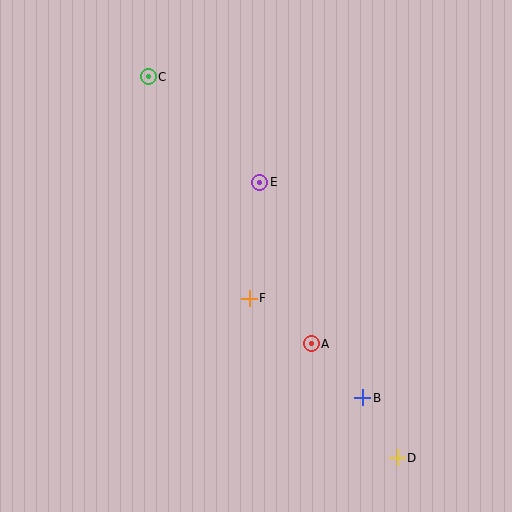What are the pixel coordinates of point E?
Point E is at (260, 182).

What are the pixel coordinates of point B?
Point B is at (363, 398).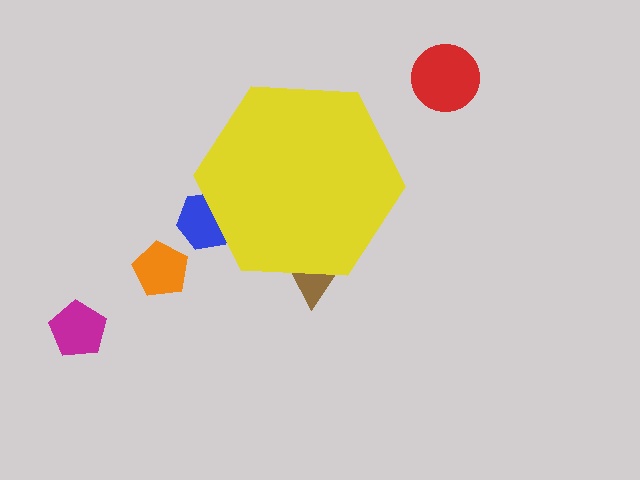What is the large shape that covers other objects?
A yellow hexagon.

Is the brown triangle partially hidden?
Yes, the brown triangle is partially hidden behind the yellow hexagon.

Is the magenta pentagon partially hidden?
No, the magenta pentagon is fully visible.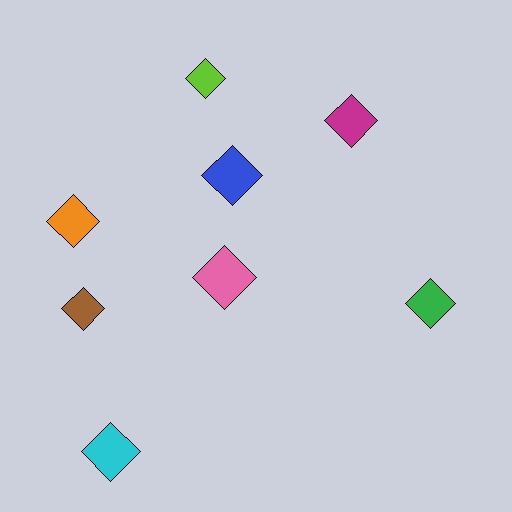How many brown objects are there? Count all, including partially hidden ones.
There is 1 brown object.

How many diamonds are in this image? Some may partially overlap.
There are 8 diamonds.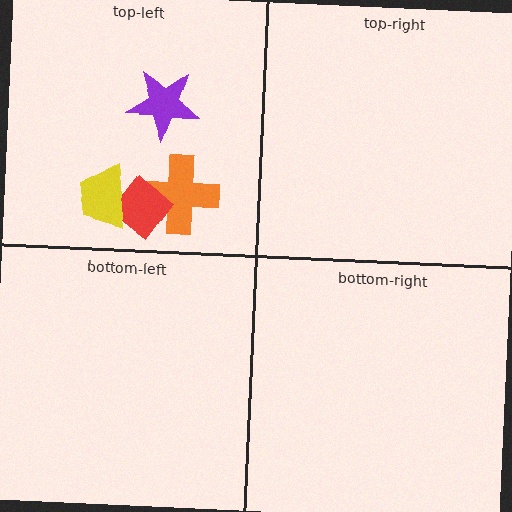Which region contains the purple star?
The top-left region.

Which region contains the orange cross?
The top-left region.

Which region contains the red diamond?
The top-left region.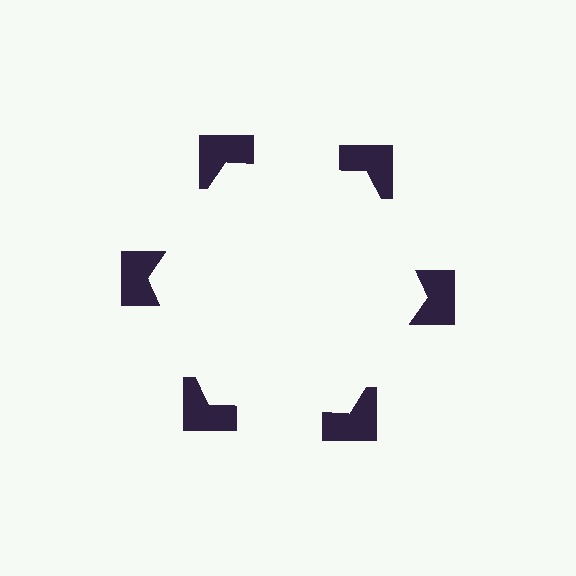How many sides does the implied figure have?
6 sides.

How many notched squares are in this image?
There are 6 — one at each vertex of the illusory hexagon.